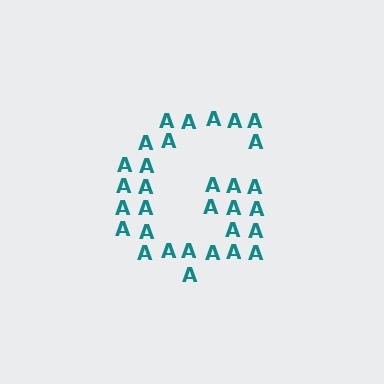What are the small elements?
The small elements are letter A's.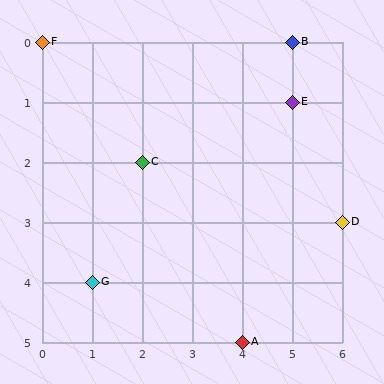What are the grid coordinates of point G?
Point G is at grid coordinates (1, 4).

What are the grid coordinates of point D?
Point D is at grid coordinates (6, 3).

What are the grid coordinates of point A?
Point A is at grid coordinates (4, 5).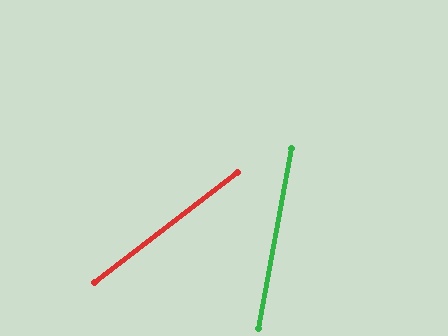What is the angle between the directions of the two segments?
Approximately 42 degrees.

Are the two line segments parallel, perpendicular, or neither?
Neither parallel nor perpendicular — they differ by about 42°.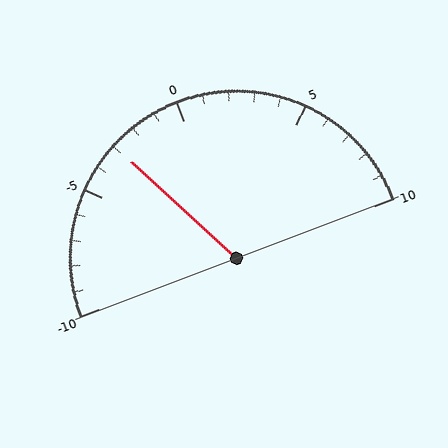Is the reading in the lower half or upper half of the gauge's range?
The reading is in the lower half of the range (-10 to 10).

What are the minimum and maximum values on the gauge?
The gauge ranges from -10 to 10.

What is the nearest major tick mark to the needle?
The nearest major tick mark is -5.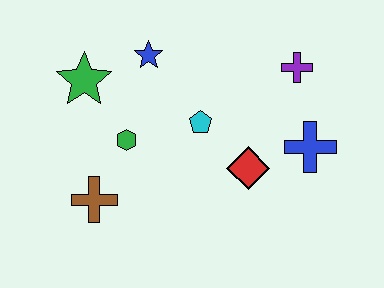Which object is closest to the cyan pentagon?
The red diamond is closest to the cyan pentagon.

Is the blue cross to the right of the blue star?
Yes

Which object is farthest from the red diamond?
The green star is farthest from the red diamond.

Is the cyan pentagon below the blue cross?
No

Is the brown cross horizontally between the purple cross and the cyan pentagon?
No